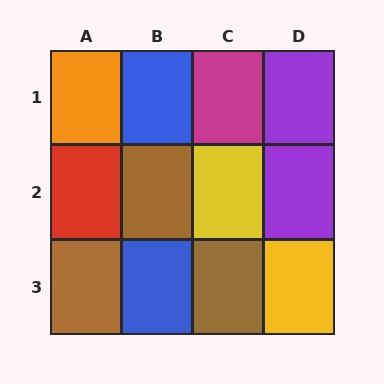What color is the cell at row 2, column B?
Brown.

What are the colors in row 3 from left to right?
Brown, blue, brown, yellow.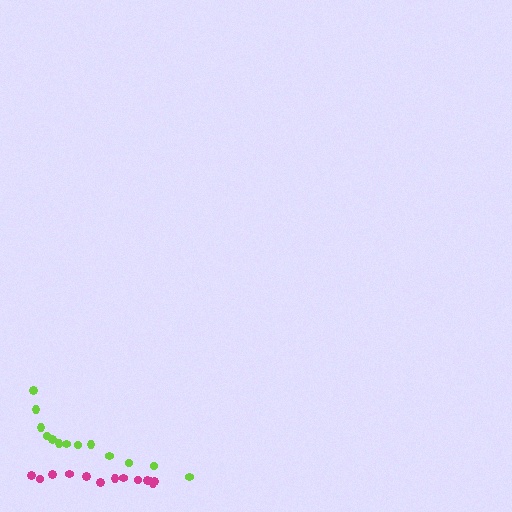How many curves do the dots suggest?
There are 2 distinct paths.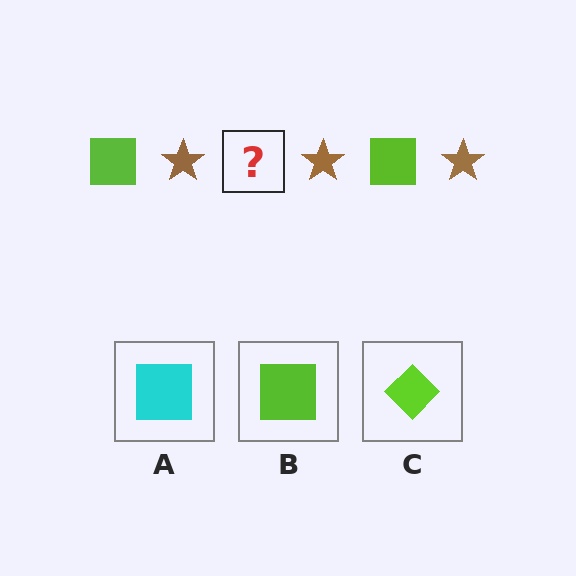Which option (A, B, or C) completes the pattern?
B.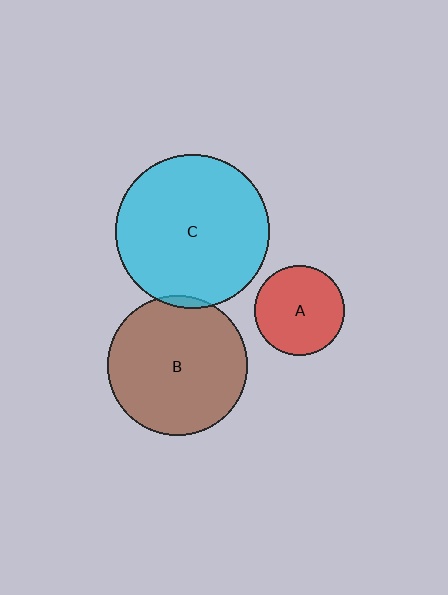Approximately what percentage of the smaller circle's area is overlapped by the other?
Approximately 5%.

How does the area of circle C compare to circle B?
Approximately 1.2 times.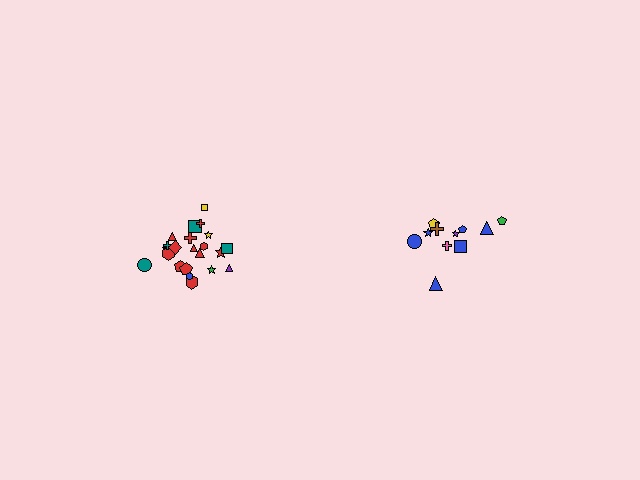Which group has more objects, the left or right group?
The left group.